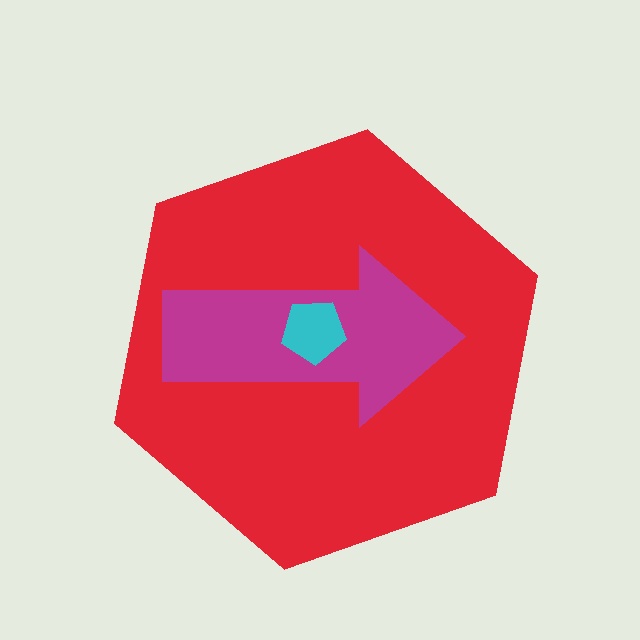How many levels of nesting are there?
3.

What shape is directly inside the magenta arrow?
The cyan pentagon.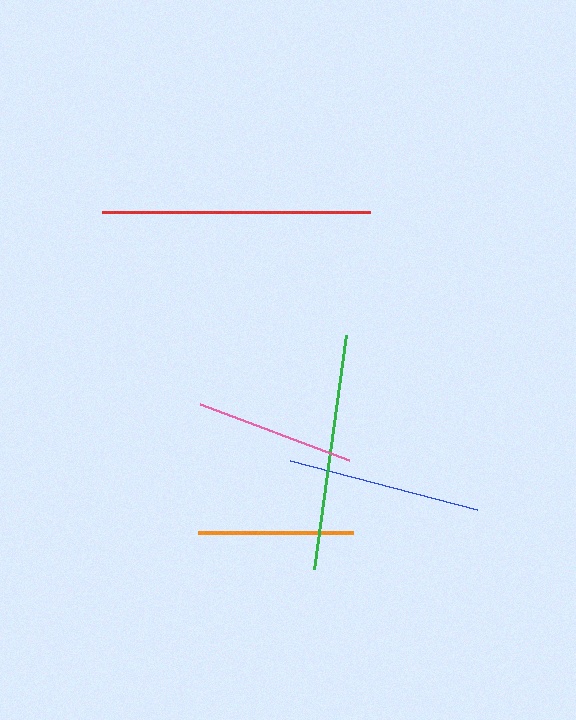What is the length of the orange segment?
The orange segment is approximately 154 pixels long.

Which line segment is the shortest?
The orange line is the shortest at approximately 154 pixels.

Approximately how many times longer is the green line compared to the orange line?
The green line is approximately 1.5 times the length of the orange line.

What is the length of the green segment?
The green segment is approximately 236 pixels long.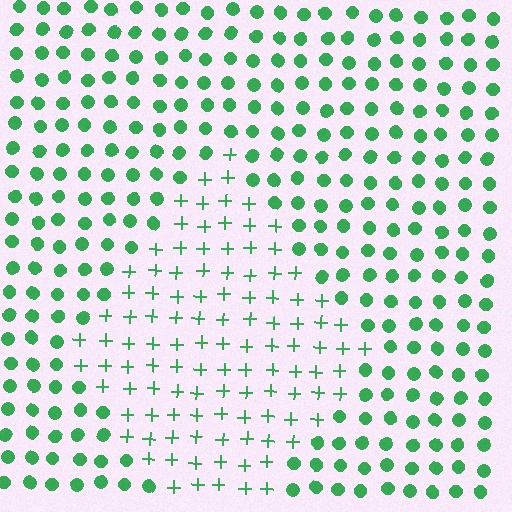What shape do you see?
I see a diamond.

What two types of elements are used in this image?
The image uses plus signs inside the diamond region and circles outside it.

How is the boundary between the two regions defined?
The boundary is defined by a change in element shape: plus signs inside vs. circles outside. All elements share the same color and spacing.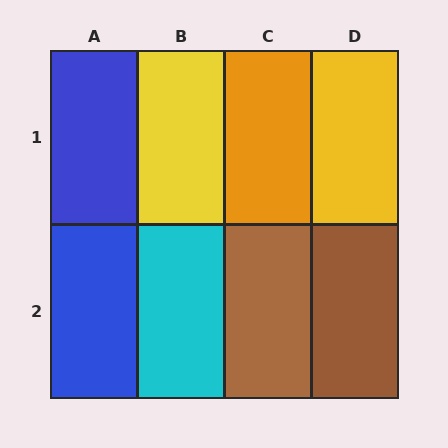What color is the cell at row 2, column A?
Blue.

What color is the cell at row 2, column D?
Brown.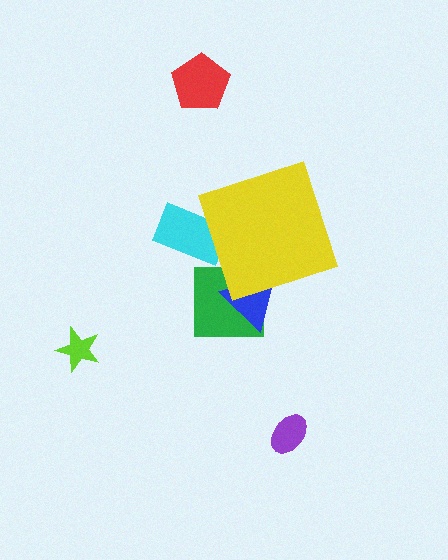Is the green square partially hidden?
Yes, the green square is partially hidden behind the yellow diamond.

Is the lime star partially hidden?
No, the lime star is fully visible.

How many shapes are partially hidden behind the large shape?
3 shapes are partially hidden.